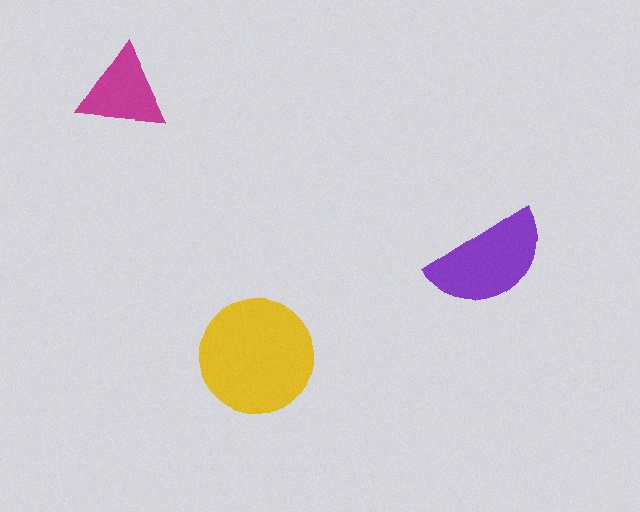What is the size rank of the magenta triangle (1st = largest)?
3rd.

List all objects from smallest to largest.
The magenta triangle, the purple semicircle, the yellow circle.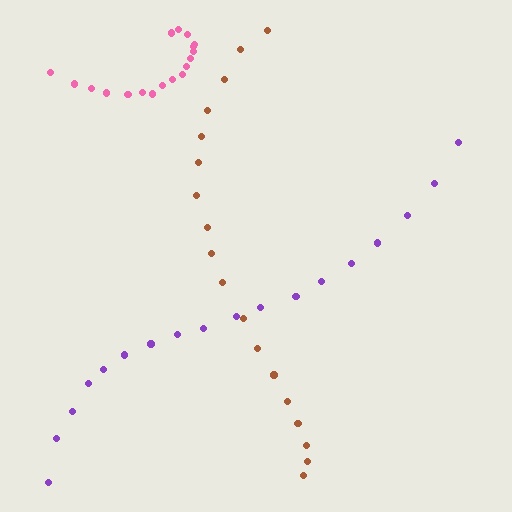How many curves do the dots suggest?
There are 3 distinct paths.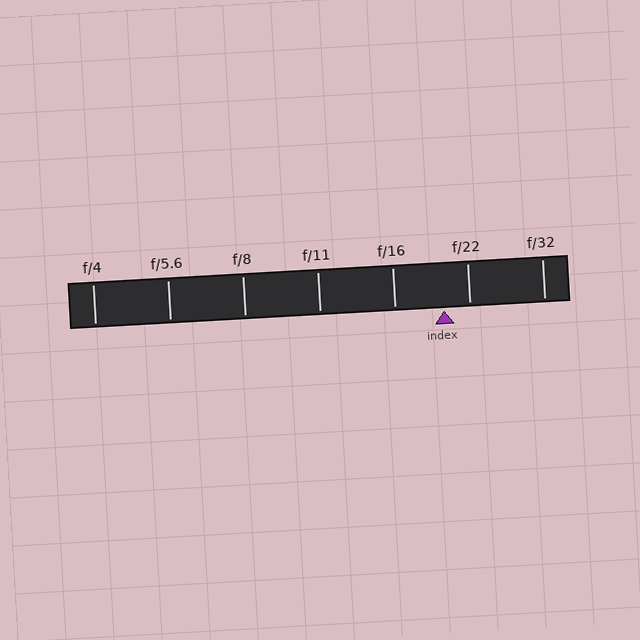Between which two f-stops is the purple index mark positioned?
The index mark is between f/16 and f/22.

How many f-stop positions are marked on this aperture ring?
There are 7 f-stop positions marked.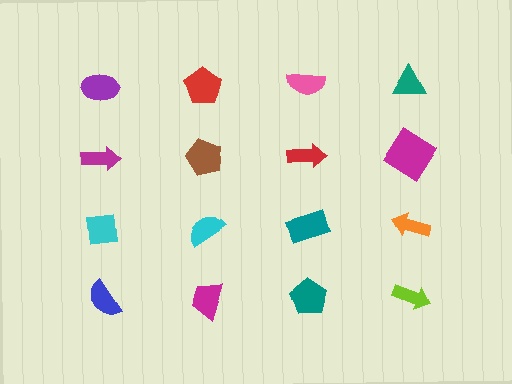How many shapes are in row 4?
4 shapes.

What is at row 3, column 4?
An orange arrow.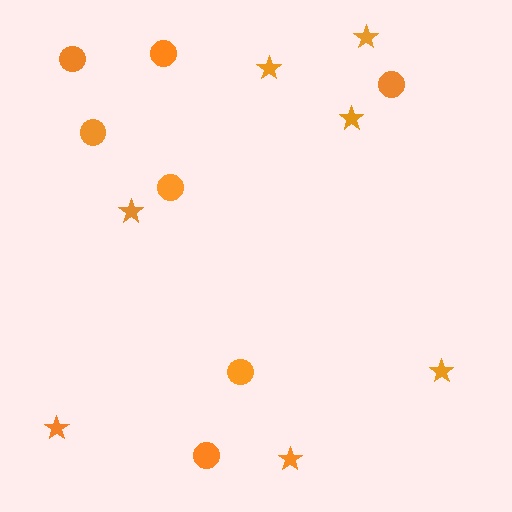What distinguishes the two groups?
There are 2 groups: one group of stars (7) and one group of circles (7).